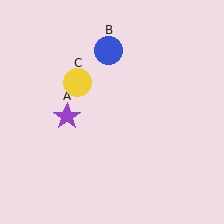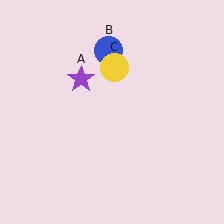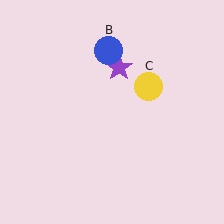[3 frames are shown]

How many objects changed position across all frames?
2 objects changed position: purple star (object A), yellow circle (object C).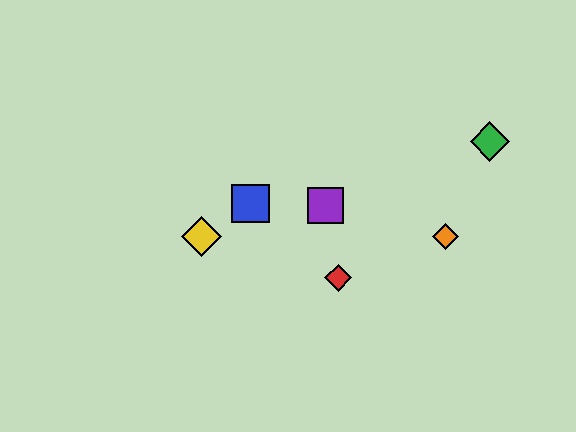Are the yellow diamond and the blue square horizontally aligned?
No, the yellow diamond is at y≈236 and the blue square is at y≈203.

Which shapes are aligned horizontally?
The yellow diamond, the orange diamond are aligned horizontally.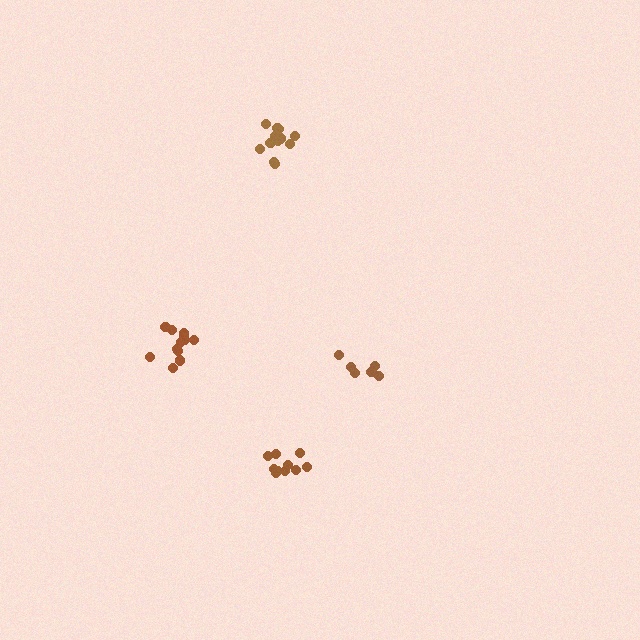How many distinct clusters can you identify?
There are 4 distinct clusters.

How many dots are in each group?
Group 1: 12 dots, Group 2: 6 dots, Group 3: 12 dots, Group 4: 10 dots (40 total).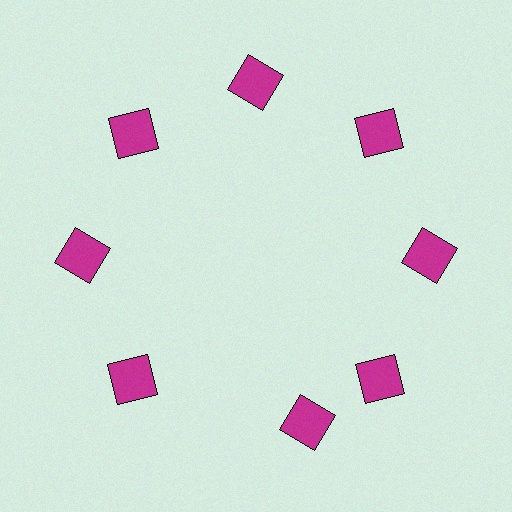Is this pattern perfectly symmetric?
No. The 8 magenta squares are arranged in a ring, but one element near the 6 o'clock position is rotated out of alignment along the ring, breaking the 8-fold rotational symmetry.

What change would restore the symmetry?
The symmetry would be restored by rotating it back into even spacing with its neighbors so that all 8 squares sit at equal angles and equal distance from the center.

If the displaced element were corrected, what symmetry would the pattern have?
It would have 8-fold rotational symmetry — the pattern would map onto itself every 45 degrees.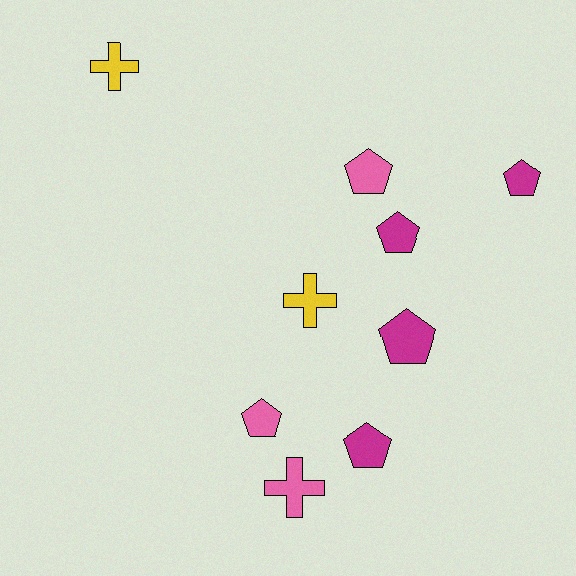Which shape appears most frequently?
Pentagon, with 6 objects.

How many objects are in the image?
There are 9 objects.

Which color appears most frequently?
Magenta, with 4 objects.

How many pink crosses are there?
There is 1 pink cross.